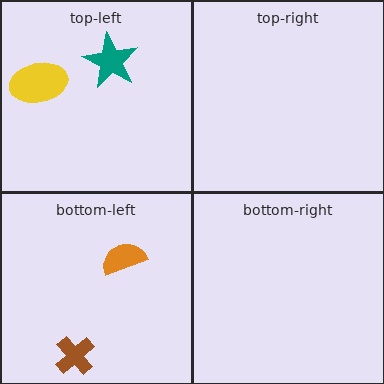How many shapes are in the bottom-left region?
2.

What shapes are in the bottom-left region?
The brown cross, the orange semicircle.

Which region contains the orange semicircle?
The bottom-left region.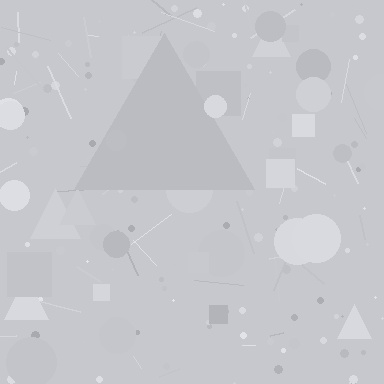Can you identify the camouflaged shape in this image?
The camouflaged shape is a triangle.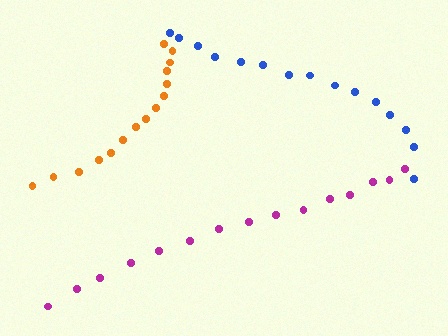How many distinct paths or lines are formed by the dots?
There are 3 distinct paths.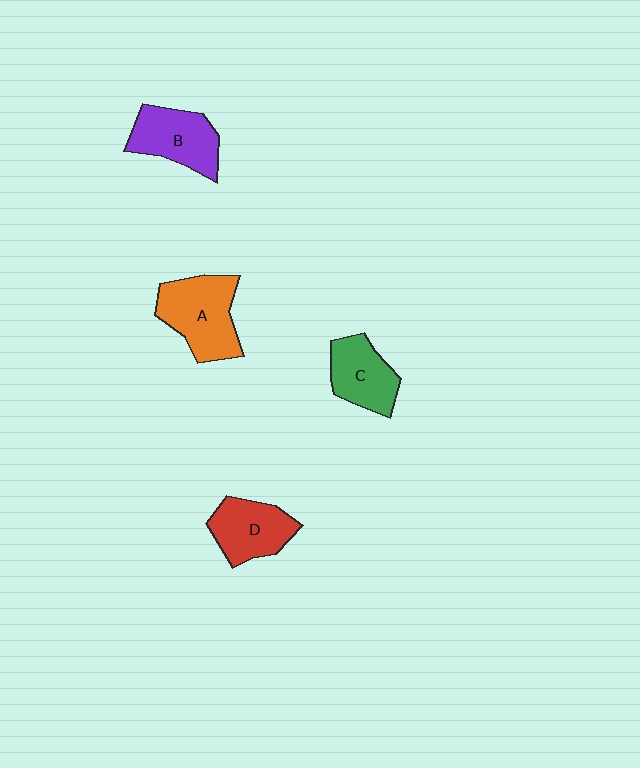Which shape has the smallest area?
Shape C (green).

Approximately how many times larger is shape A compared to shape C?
Approximately 1.3 times.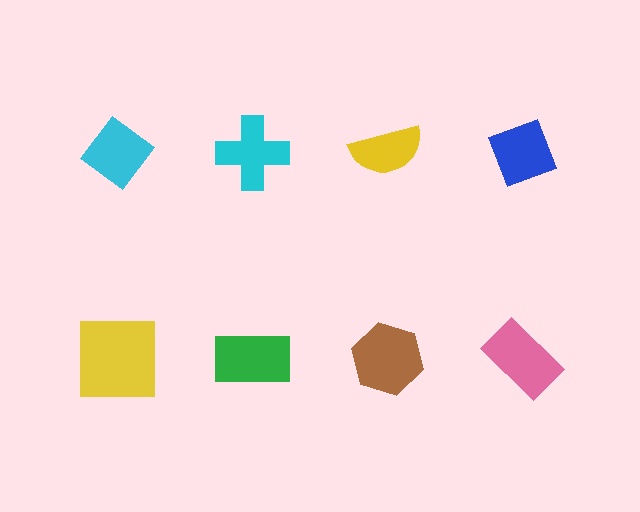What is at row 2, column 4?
A pink rectangle.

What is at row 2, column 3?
A brown hexagon.